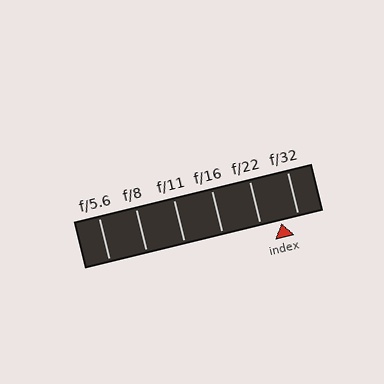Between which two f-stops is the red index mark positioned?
The index mark is between f/22 and f/32.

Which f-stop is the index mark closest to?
The index mark is closest to f/32.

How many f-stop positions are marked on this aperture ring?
There are 6 f-stop positions marked.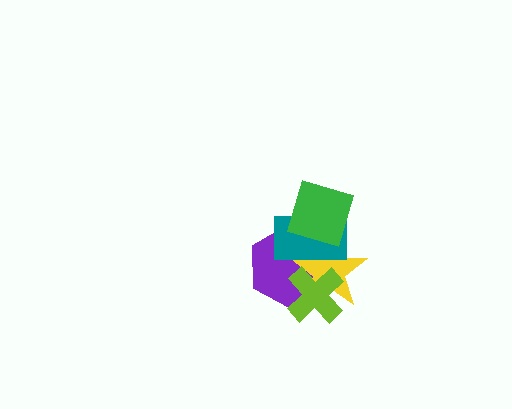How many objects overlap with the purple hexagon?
4 objects overlap with the purple hexagon.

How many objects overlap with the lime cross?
3 objects overlap with the lime cross.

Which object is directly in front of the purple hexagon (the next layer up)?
The yellow star is directly in front of the purple hexagon.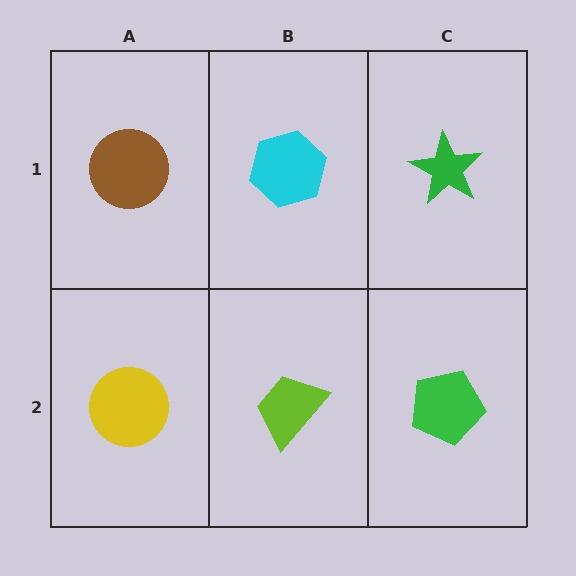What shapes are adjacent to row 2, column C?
A green star (row 1, column C), a lime trapezoid (row 2, column B).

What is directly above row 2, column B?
A cyan hexagon.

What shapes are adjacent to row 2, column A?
A brown circle (row 1, column A), a lime trapezoid (row 2, column B).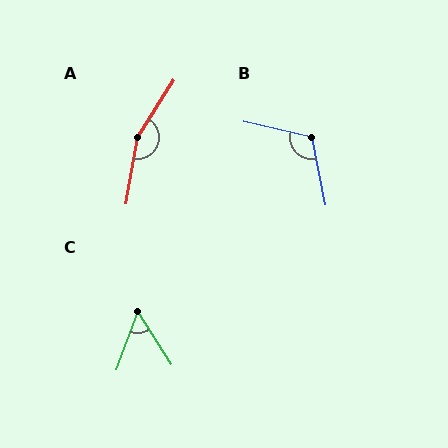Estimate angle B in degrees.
Approximately 114 degrees.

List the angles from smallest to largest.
C (53°), B (114°), A (158°).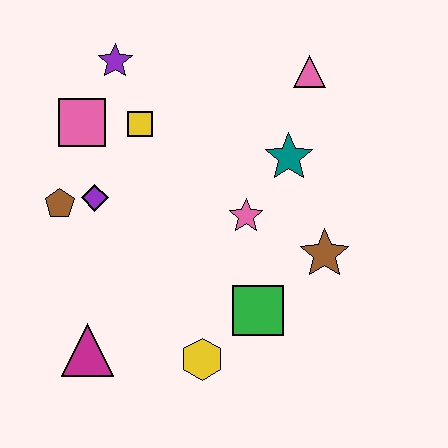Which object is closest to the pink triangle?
The teal star is closest to the pink triangle.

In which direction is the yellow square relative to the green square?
The yellow square is above the green square.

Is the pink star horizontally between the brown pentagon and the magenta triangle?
No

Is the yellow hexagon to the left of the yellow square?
No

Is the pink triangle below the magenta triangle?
No